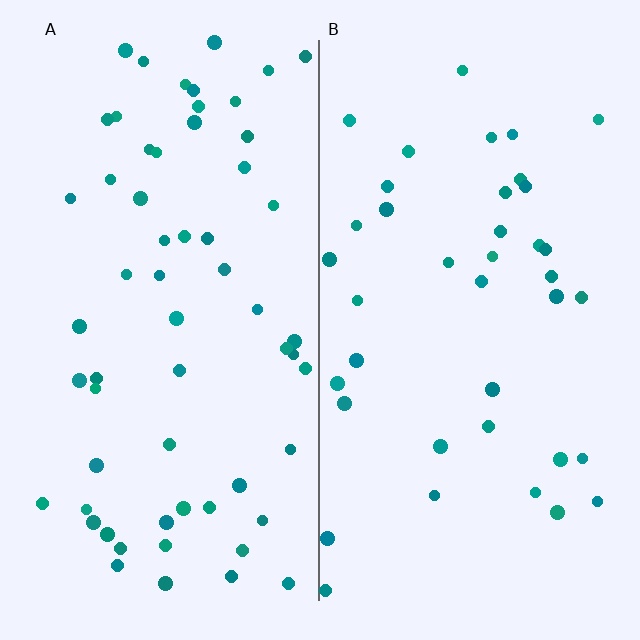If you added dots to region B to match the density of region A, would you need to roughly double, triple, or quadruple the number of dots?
Approximately double.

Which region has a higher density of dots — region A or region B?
A (the left).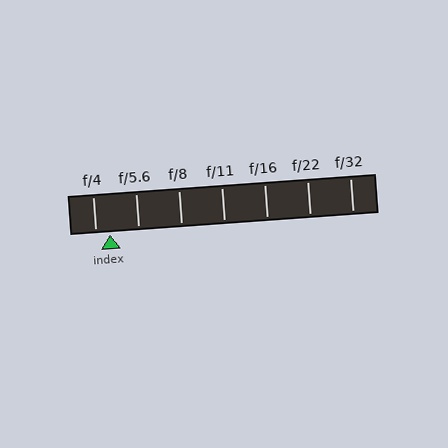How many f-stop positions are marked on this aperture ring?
There are 7 f-stop positions marked.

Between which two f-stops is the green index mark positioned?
The index mark is between f/4 and f/5.6.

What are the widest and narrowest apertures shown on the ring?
The widest aperture shown is f/4 and the narrowest is f/32.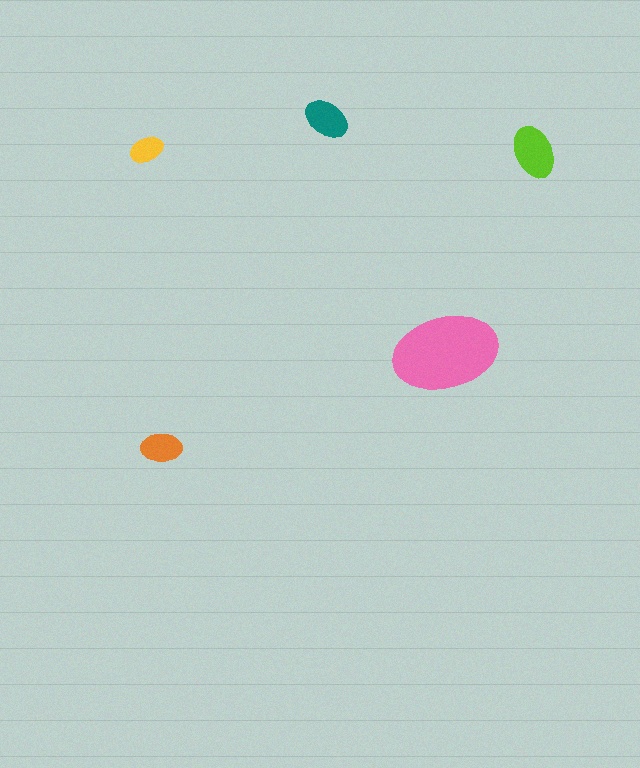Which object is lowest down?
The orange ellipse is bottommost.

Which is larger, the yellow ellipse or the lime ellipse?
The lime one.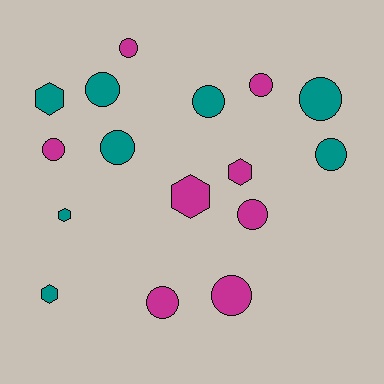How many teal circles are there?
There are 5 teal circles.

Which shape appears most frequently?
Circle, with 11 objects.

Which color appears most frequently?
Teal, with 8 objects.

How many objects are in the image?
There are 16 objects.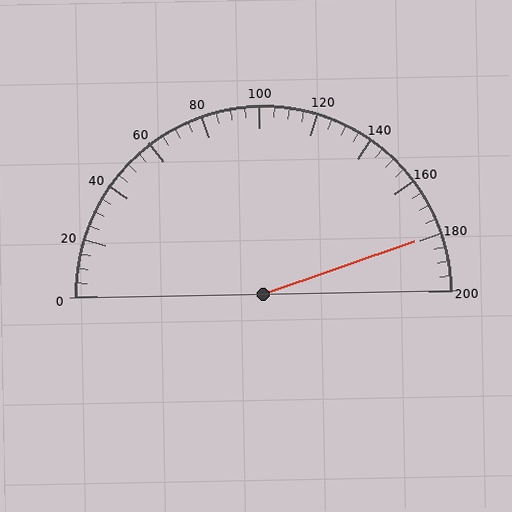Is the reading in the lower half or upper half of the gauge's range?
The reading is in the upper half of the range (0 to 200).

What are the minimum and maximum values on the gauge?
The gauge ranges from 0 to 200.